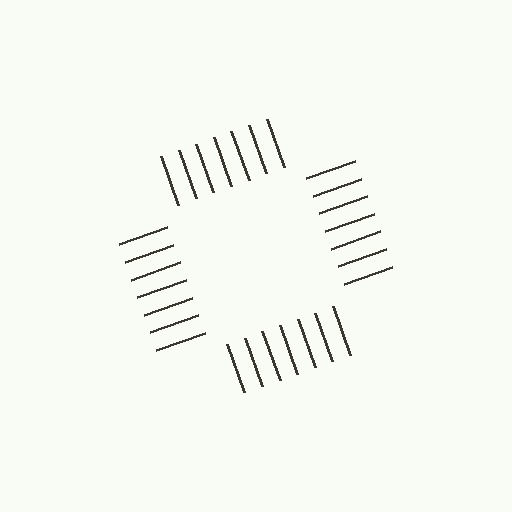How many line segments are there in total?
28 — 7 along each of the 4 edges.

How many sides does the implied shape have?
4 sides — the line-ends trace a square.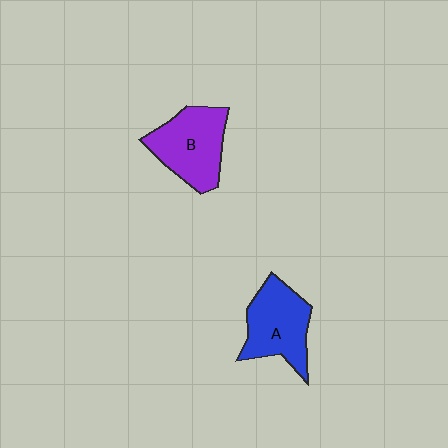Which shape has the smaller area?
Shape A (blue).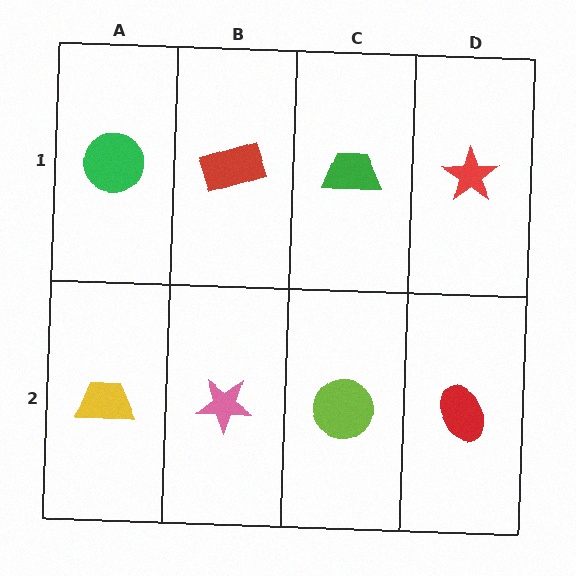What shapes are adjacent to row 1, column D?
A red ellipse (row 2, column D), a green trapezoid (row 1, column C).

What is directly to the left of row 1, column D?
A green trapezoid.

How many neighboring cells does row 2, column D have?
2.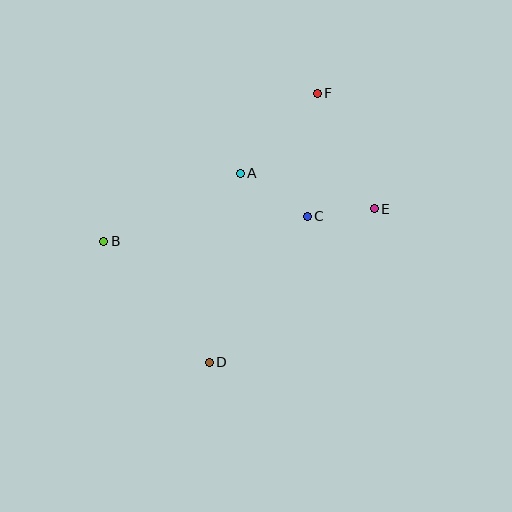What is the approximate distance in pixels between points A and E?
The distance between A and E is approximately 139 pixels.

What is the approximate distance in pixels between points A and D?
The distance between A and D is approximately 191 pixels.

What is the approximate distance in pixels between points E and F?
The distance between E and F is approximately 129 pixels.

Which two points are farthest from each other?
Points D and F are farthest from each other.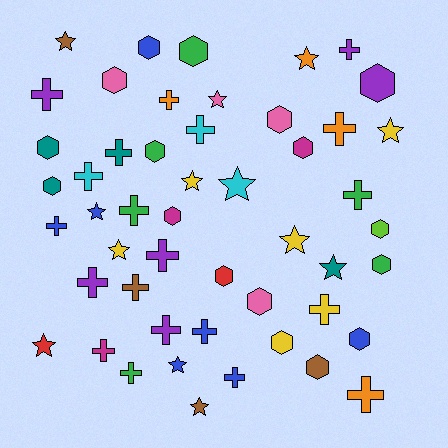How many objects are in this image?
There are 50 objects.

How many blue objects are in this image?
There are 7 blue objects.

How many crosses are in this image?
There are 20 crosses.